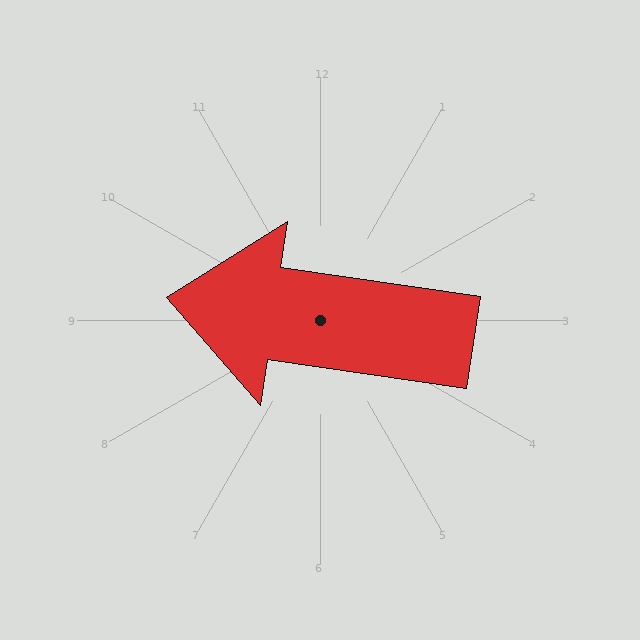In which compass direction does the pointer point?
West.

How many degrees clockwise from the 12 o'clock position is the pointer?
Approximately 278 degrees.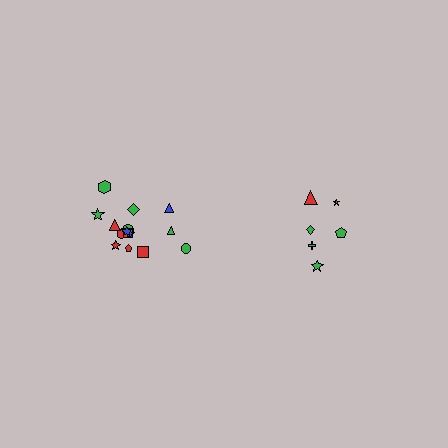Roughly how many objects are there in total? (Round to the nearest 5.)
Roughly 20 objects in total.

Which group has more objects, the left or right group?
The left group.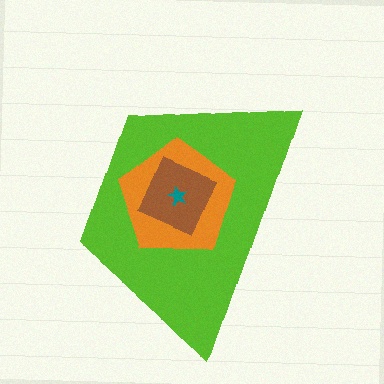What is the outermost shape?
The lime trapezoid.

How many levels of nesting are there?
4.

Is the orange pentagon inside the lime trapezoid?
Yes.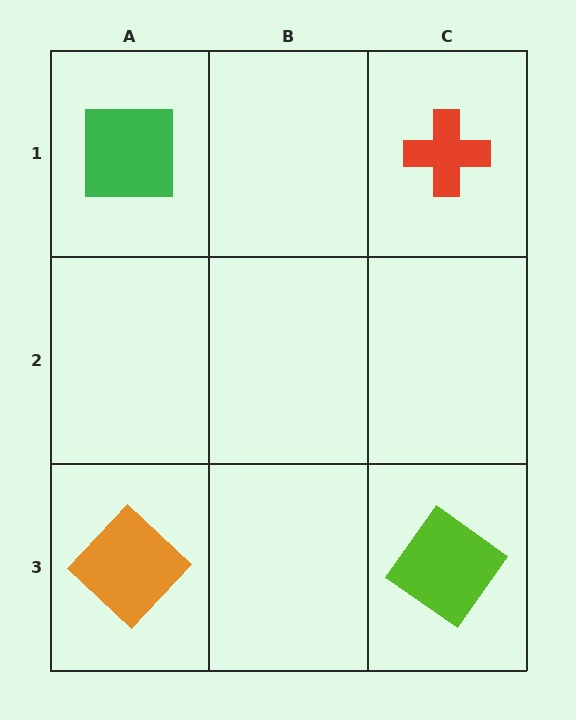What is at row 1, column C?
A red cross.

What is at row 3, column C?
A lime diamond.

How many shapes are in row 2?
0 shapes.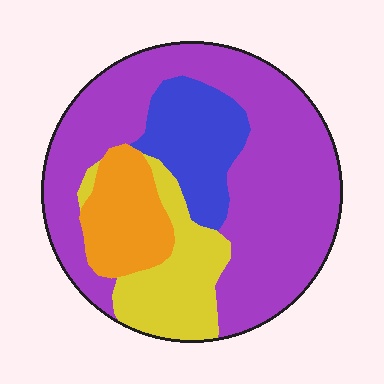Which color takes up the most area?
Purple, at roughly 55%.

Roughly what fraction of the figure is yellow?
Yellow covers around 15% of the figure.